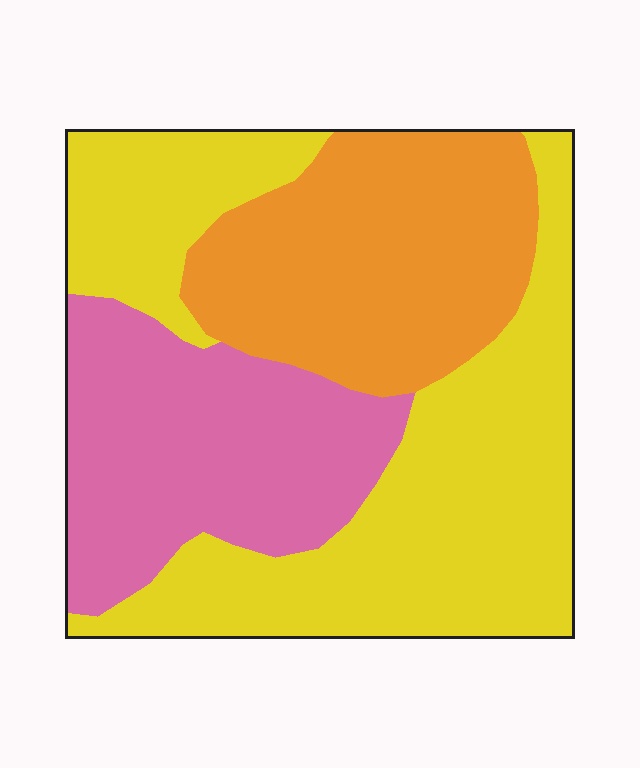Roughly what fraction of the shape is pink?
Pink covers around 25% of the shape.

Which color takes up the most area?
Yellow, at roughly 45%.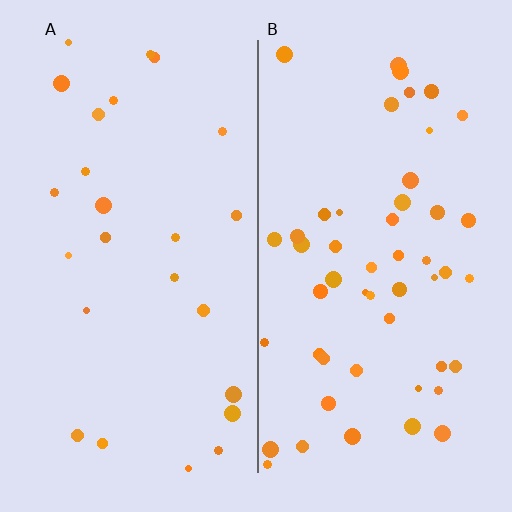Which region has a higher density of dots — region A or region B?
B (the right).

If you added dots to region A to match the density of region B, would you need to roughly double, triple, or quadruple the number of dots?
Approximately double.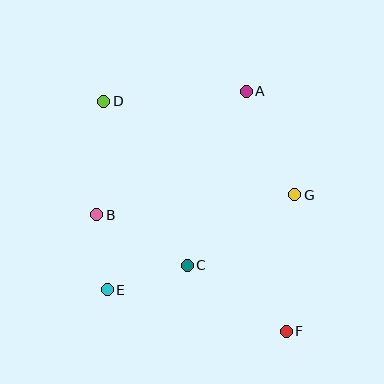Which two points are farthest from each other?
Points D and F are farthest from each other.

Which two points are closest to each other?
Points B and E are closest to each other.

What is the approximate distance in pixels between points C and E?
The distance between C and E is approximately 84 pixels.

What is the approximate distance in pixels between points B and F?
The distance between B and F is approximately 222 pixels.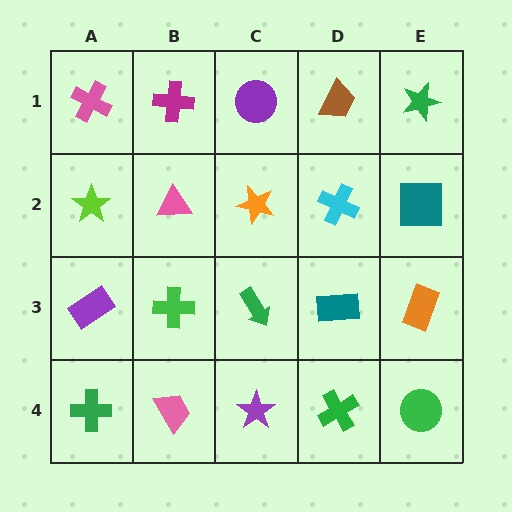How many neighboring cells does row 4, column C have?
3.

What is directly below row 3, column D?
A green cross.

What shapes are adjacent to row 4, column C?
A green arrow (row 3, column C), a pink trapezoid (row 4, column B), a green cross (row 4, column D).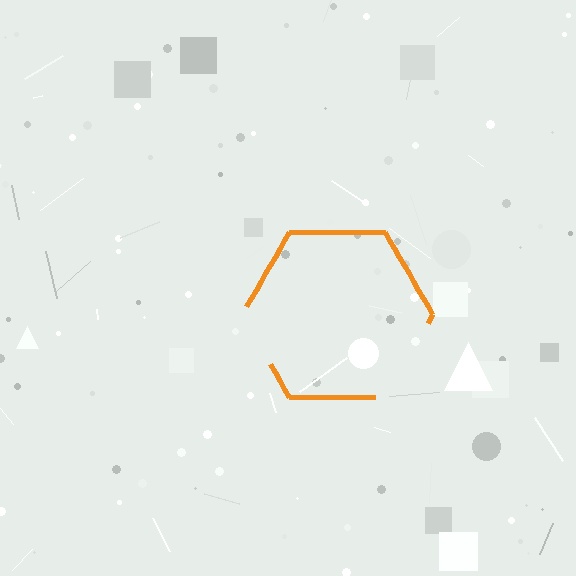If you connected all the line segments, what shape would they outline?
They would outline a hexagon.